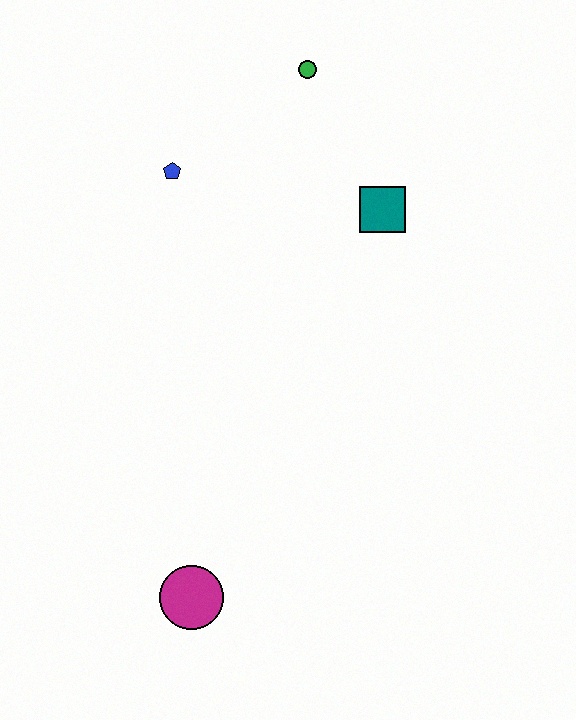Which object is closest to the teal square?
The green circle is closest to the teal square.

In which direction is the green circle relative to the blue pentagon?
The green circle is to the right of the blue pentagon.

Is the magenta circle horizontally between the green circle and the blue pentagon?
Yes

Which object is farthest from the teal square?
The magenta circle is farthest from the teal square.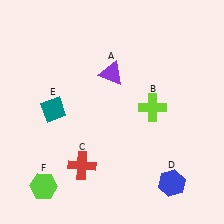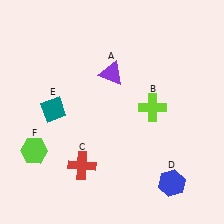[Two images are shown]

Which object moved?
The lime hexagon (F) moved up.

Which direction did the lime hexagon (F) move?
The lime hexagon (F) moved up.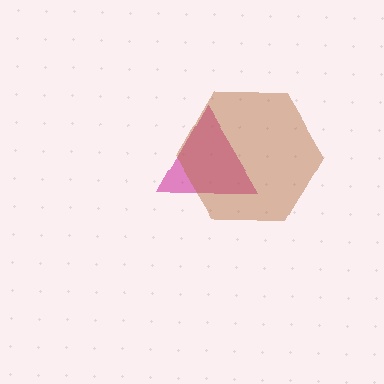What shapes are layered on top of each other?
The layered shapes are: a magenta triangle, a brown hexagon.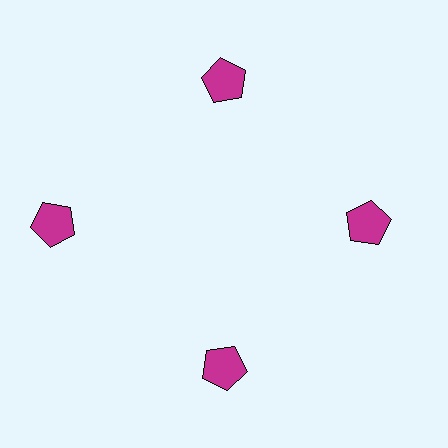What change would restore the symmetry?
The symmetry would be restored by moving it inward, back onto the ring so that all 4 pentagons sit at equal angles and equal distance from the center.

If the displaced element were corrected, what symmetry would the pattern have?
It would have 4-fold rotational symmetry — the pattern would map onto itself every 90 degrees.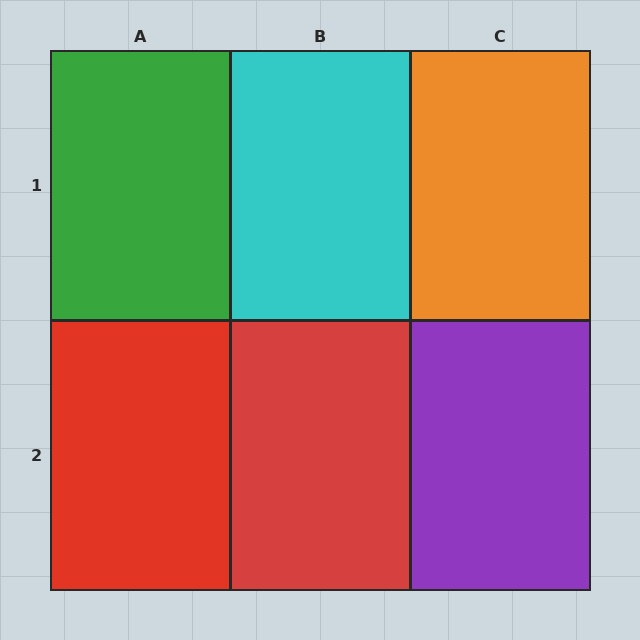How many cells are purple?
1 cell is purple.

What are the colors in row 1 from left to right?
Green, cyan, orange.